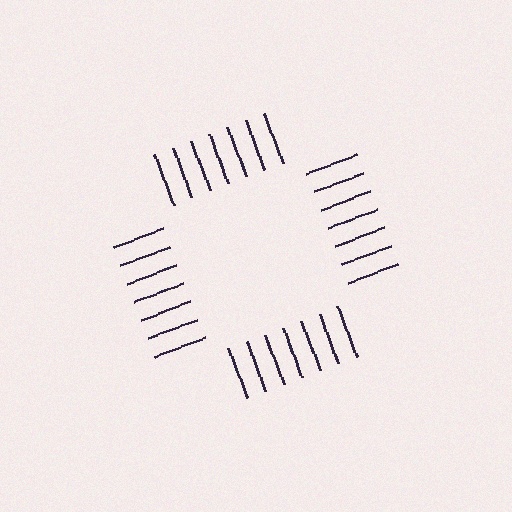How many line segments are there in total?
28 — 7 along each of the 4 edges.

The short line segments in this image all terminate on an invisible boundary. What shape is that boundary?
An illusory square — the line segments terminate on its edges but no continuous stroke is drawn.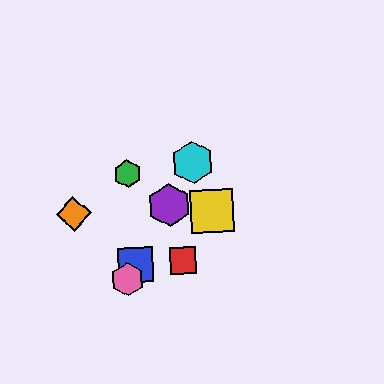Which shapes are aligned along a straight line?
The blue square, the purple hexagon, the cyan hexagon, the pink hexagon are aligned along a straight line.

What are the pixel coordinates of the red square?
The red square is at (183, 260).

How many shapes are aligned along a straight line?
4 shapes (the blue square, the purple hexagon, the cyan hexagon, the pink hexagon) are aligned along a straight line.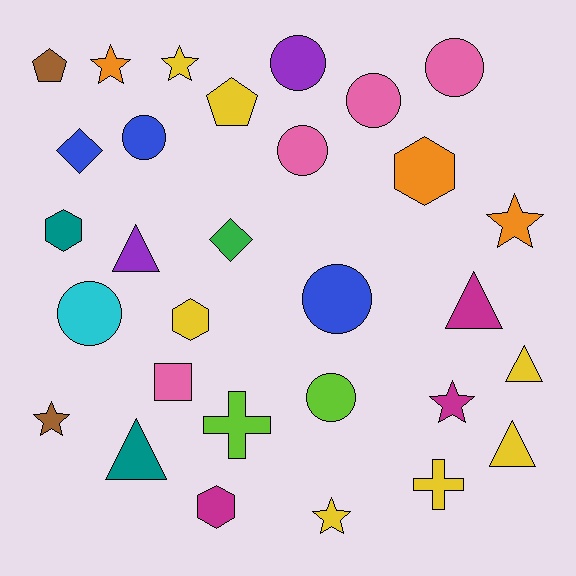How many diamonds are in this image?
There are 2 diamonds.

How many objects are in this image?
There are 30 objects.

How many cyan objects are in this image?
There is 1 cyan object.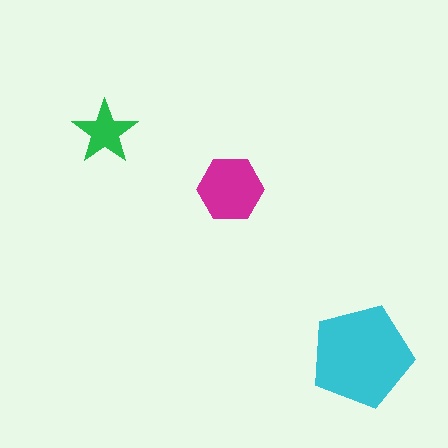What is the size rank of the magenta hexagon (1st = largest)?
2nd.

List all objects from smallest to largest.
The green star, the magenta hexagon, the cyan pentagon.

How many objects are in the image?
There are 3 objects in the image.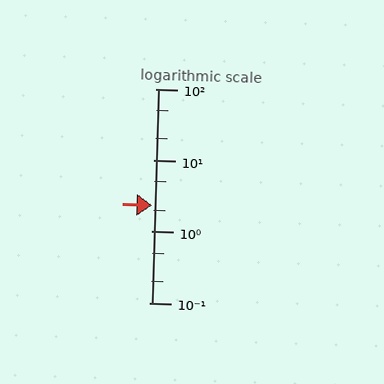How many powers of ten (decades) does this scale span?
The scale spans 3 decades, from 0.1 to 100.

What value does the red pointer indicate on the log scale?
The pointer indicates approximately 2.3.